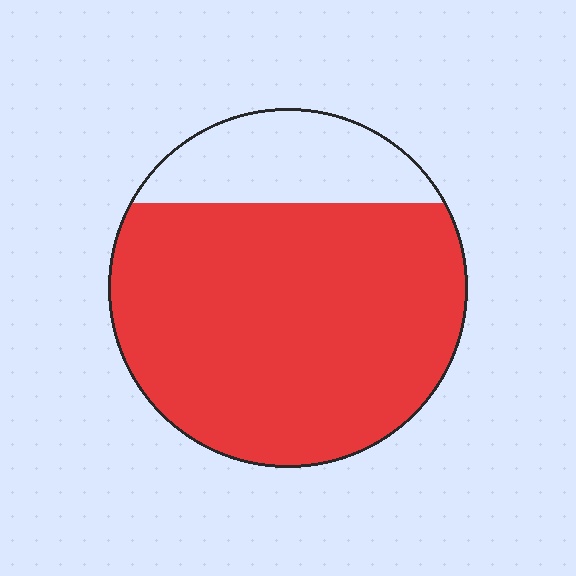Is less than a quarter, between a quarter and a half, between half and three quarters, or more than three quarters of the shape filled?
More than three quarters.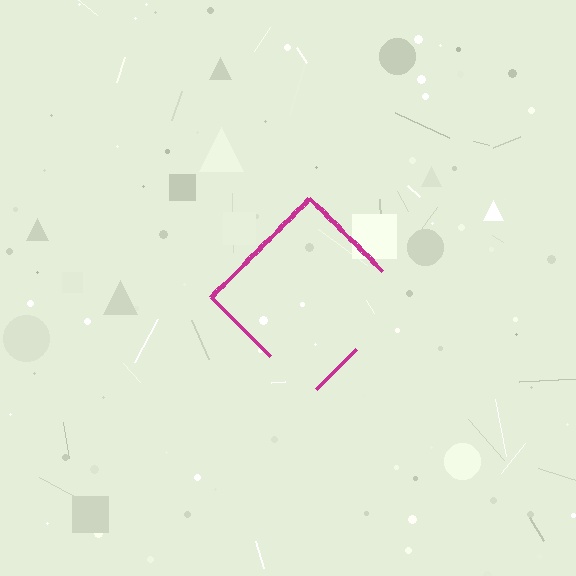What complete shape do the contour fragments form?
The contour fragments form a diamond.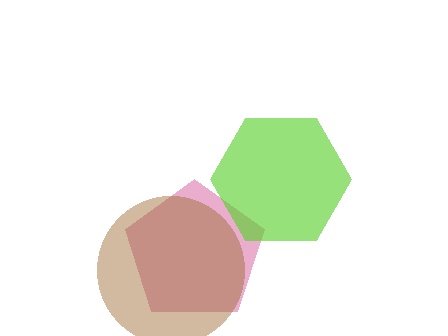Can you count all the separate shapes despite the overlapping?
Yes, there are 3 separate shapes.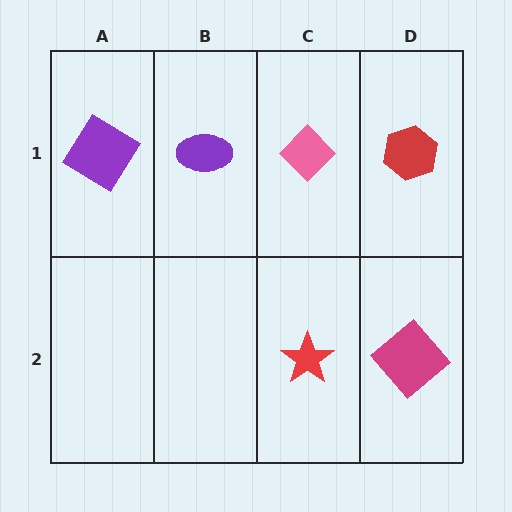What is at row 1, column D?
A red hexagon.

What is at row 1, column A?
A purple diamond.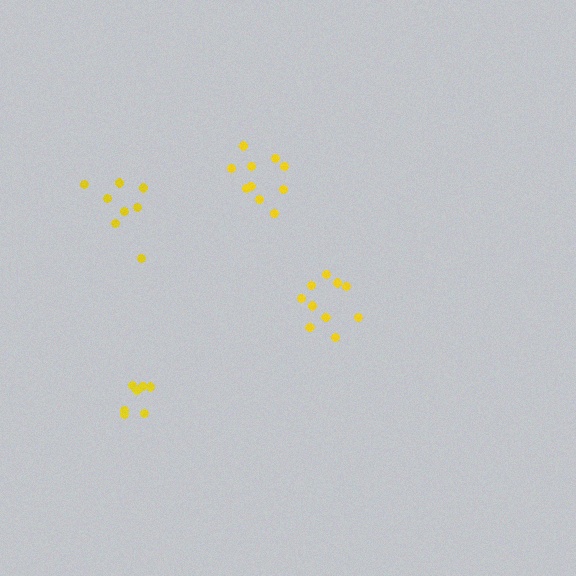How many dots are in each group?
Group 1: 10 dots, Group 2: 10 dots, Group 3: 8 dots, Group 4: 7 dots (35 total).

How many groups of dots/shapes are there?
There are 4 groups.